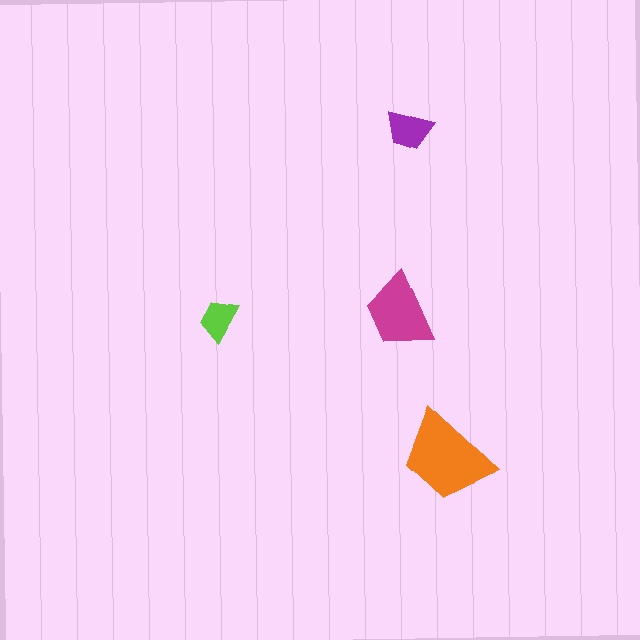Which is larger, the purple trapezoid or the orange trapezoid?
The orange one.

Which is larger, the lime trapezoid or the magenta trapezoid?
The magenta one.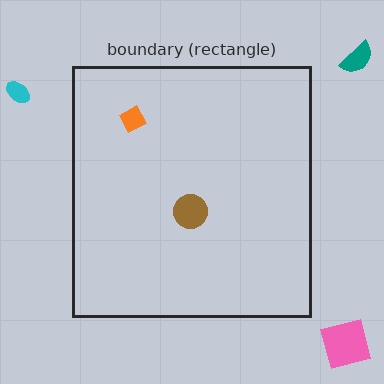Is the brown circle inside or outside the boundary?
Inside.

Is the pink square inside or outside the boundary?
Outside.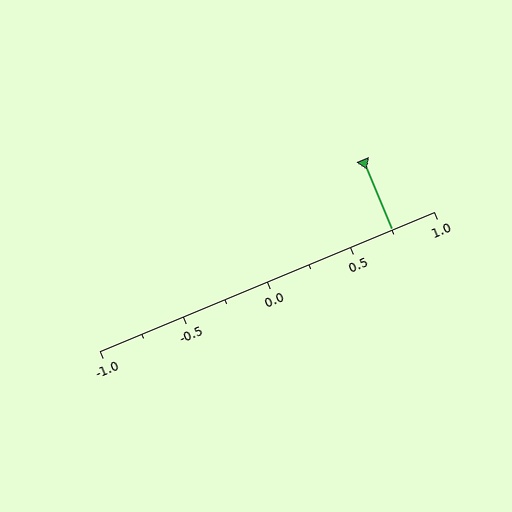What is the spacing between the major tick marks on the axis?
The major ticks are spaced 0.5 apart.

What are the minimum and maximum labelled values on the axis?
The axis runs from -1.0 to 1.0.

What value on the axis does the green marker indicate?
The marker indicates approximately 0.75.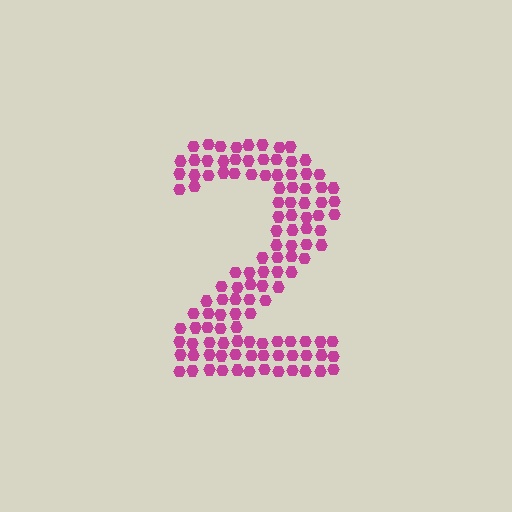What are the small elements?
The small elements are hexagons.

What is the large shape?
The large shape is the digit 2.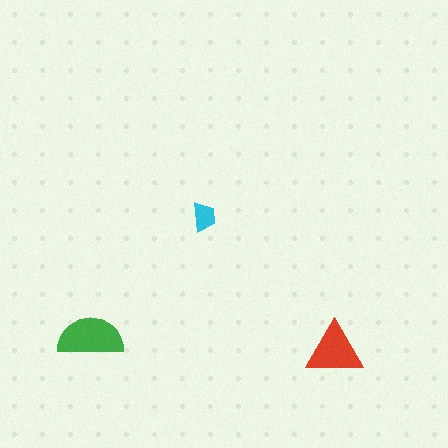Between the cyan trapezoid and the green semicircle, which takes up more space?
The green semicircle.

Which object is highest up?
The cyan trapezoid is topmost.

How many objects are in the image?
There are 3 objects in the image.